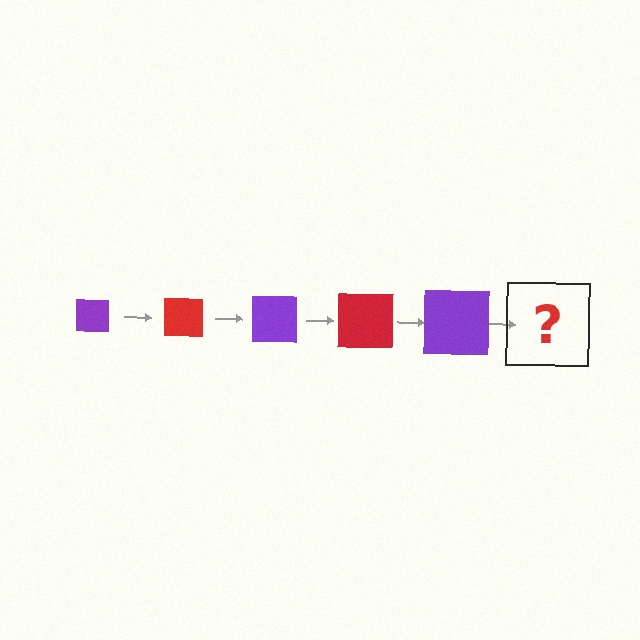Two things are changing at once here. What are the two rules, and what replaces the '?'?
The two rules are that the square grows larger each step and the color cycles through purple and red. The '?' should be a red square, larger than the previous one.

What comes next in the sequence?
The next element should be a red square, larger than the previous one.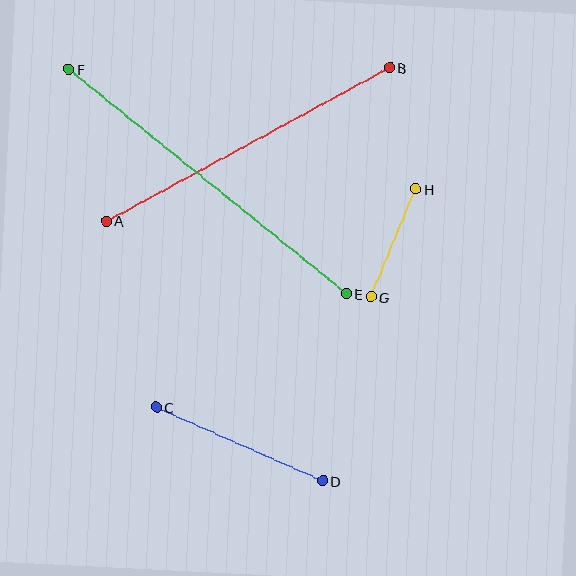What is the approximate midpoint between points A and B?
The midpoint is at approximately (248, 144) pixels.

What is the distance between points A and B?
The distance is approximately 322 pixels.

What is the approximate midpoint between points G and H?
The midpoint is at approximately (393, 243) pixels.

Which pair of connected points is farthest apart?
Points E and F are farthest apart.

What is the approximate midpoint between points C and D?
The midpoint is at approximately (239, 444) pixels.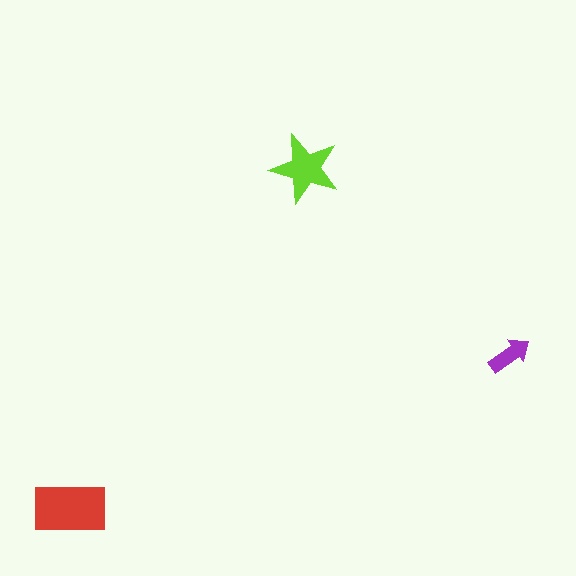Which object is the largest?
The red rectangle.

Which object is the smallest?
The purple arrow.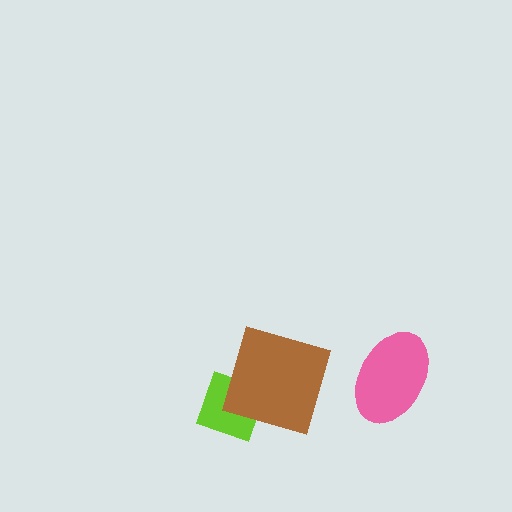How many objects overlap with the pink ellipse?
0 objects overlap with the pink ellipse.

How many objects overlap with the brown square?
1 object overlaps with the brown square.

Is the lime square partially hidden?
Yes, it is partially covered by another shape.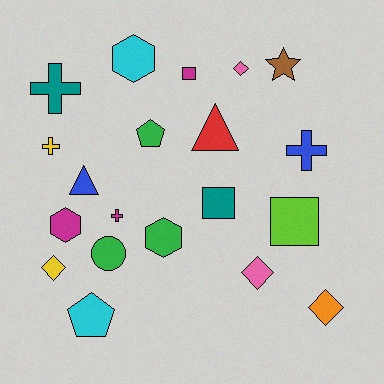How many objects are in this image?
There are 20 objects.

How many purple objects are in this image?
There are no purple objects.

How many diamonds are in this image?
There are 4 diamonds.